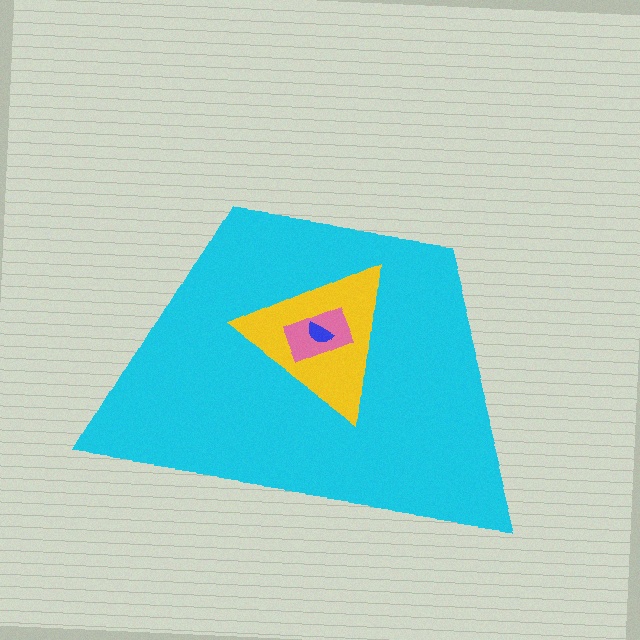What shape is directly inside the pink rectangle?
The blue semicircle.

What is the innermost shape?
The blue semicircle.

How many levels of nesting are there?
4.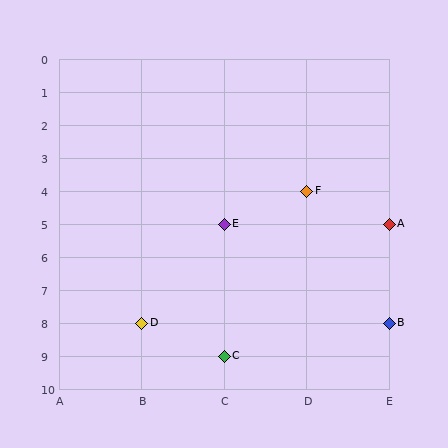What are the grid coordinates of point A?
Point A is at grid coordinates (E, 5).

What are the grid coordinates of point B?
Point B is at grid coordinates (E, 8).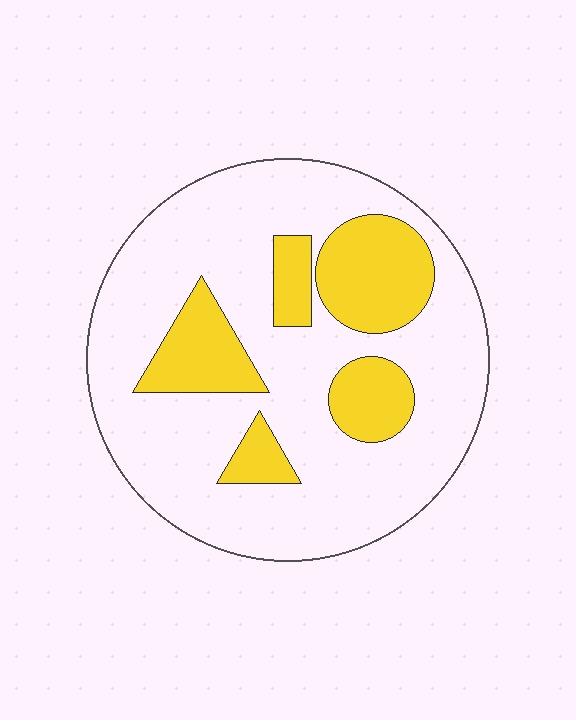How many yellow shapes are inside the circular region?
5.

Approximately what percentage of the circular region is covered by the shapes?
Approximately 25%.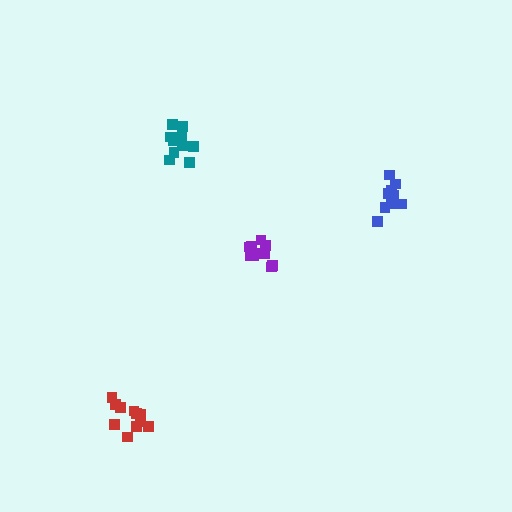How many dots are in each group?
Group 1: 10 dots, Group 2: 10 dots, Group 3: 10 dots, Group 4: 11 dots (41 total).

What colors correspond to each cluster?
The clusters are colored: teal, blue, purple, red.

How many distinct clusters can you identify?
There are 4 distinct clusters.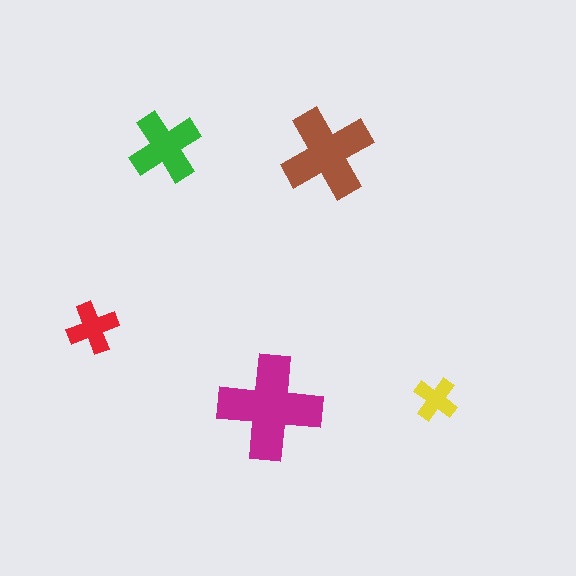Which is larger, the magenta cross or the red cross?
The magenta one.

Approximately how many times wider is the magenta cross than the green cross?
About 1.5 times wider.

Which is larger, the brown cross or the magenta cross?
The magenta one.